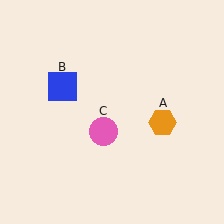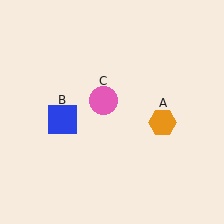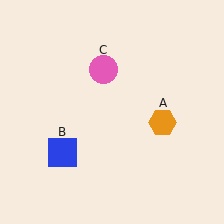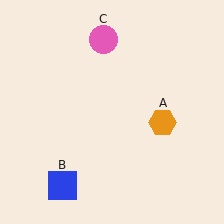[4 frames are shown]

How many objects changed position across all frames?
2 objects changed position: blue square (object B), pink circle (object C).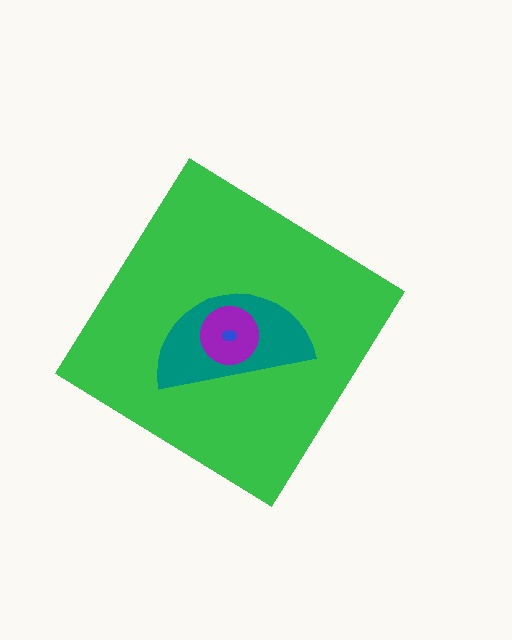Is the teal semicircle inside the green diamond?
Yes.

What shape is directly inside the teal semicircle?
The purple circle.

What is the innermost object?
The blue ellipse.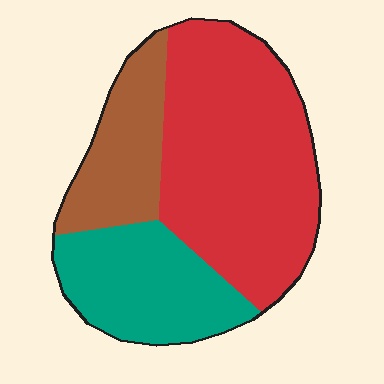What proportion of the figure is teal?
Teal takes up about one quarter (1/4) of the figure.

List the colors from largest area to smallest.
From largest to smallest: red, teal, brown.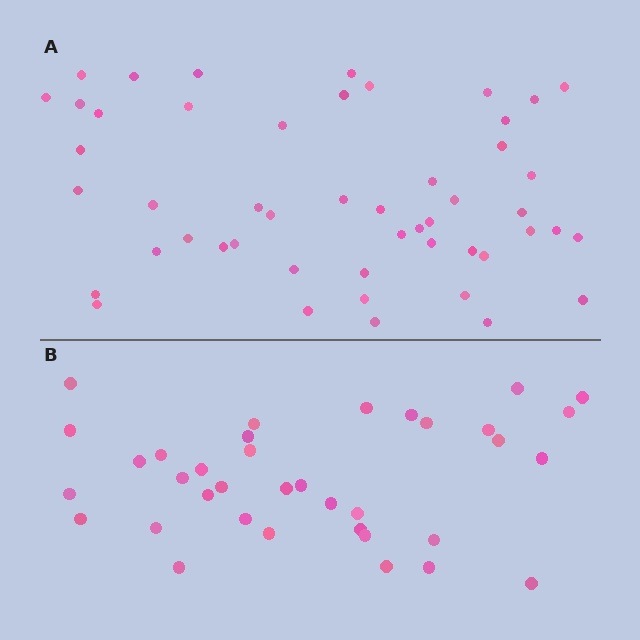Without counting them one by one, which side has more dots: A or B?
Region A (the top region) has more dots.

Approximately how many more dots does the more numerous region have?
Region A has approximately 15 more dots than region B.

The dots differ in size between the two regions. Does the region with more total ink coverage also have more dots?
No. Region B has more total ink coverage because its dots are larger, but region A actually contains more individual dots. Total area can be misleading — the number of items is what matters here.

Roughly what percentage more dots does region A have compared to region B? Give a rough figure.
About 40% more.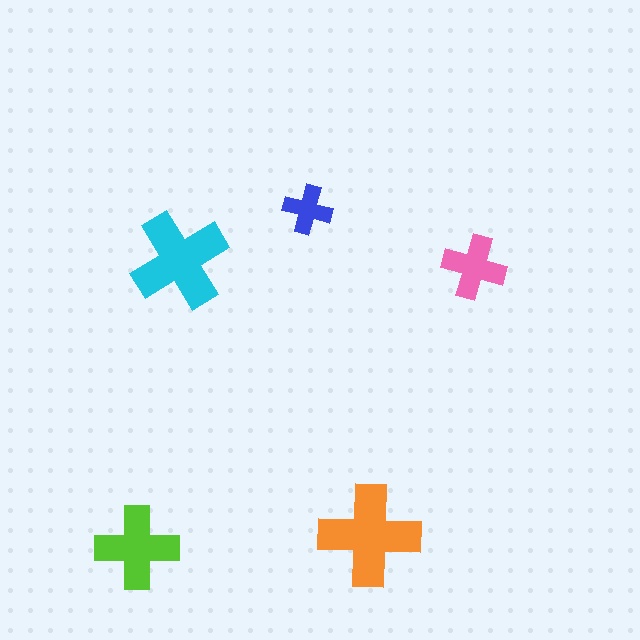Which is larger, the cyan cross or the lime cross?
The cyan one.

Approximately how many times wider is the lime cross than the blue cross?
About 1.5 times wider.